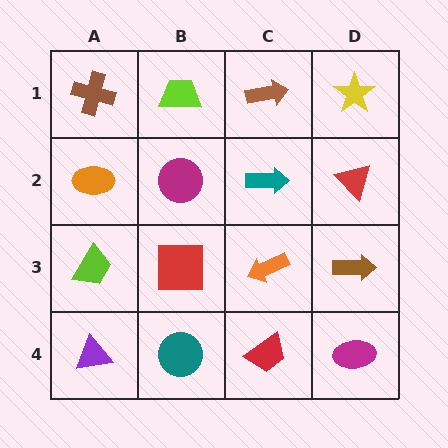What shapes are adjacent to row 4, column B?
A red square (row 3, column B), a purple triangle (row 4, column A), a red trapezoid (row 4, column C).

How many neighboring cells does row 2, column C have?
4.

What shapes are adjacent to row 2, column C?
A brown arrow (row 1, column C), an orange arrow (row 3, column C), a magenta circle (row 2, column B), a red triangle (row 2, column D).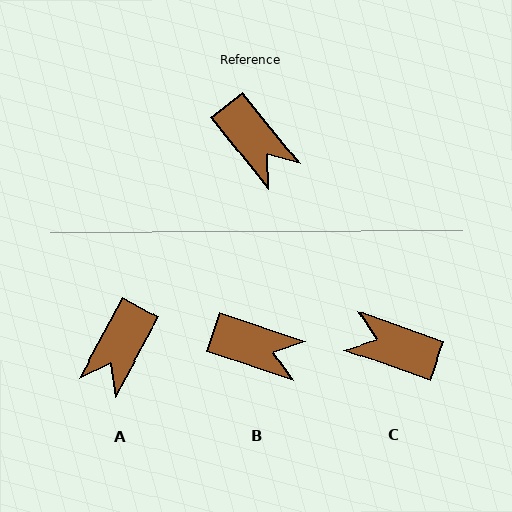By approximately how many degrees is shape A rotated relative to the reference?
Approximately 67 degrees clockwise.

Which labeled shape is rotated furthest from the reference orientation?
C, about 148 degrees away.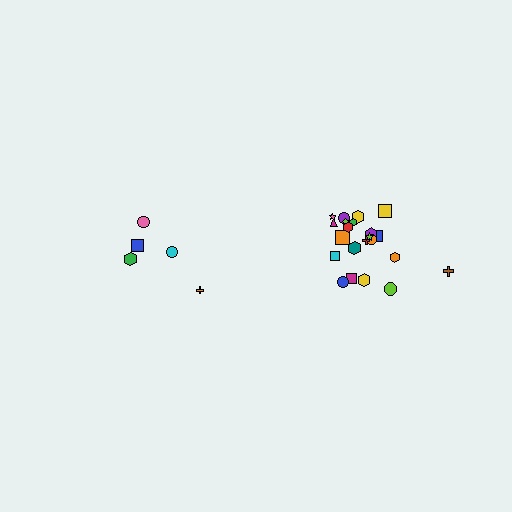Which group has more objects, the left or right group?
The right group.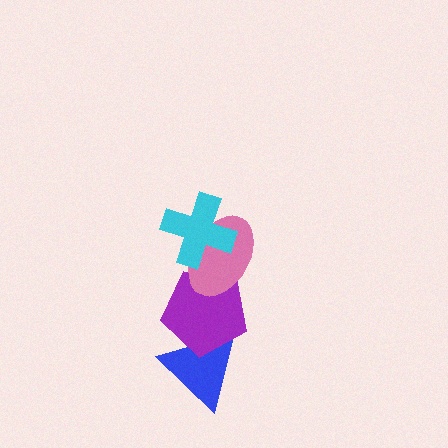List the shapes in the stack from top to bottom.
From top to bottom: the cyan cross, the pink ellipse, the purple pentagon, the blue triangle.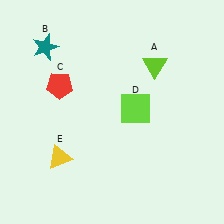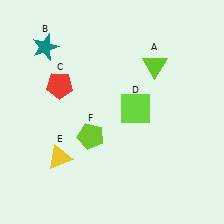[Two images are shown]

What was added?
A lime pentagon (F) was added in Image 2.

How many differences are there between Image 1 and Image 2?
There is 1 difference between the two images.